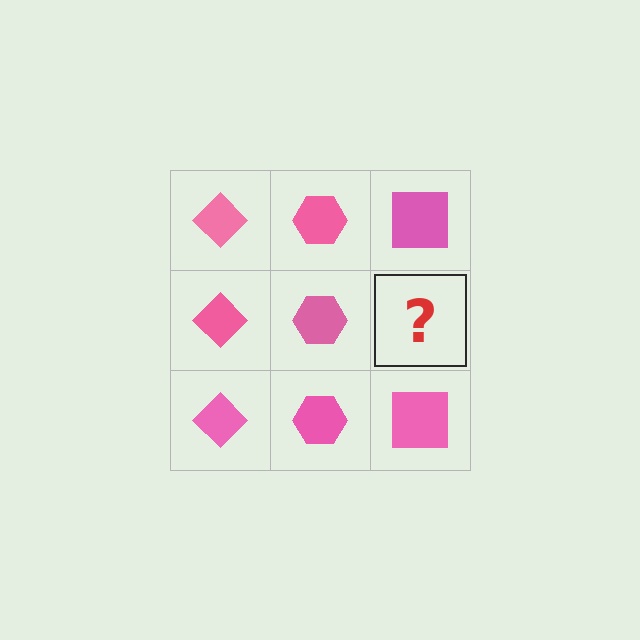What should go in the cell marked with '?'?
The missing cell should contain a pink square.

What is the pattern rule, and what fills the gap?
The rule is that each column has a consistent shape. The gap should be filled with a pink square.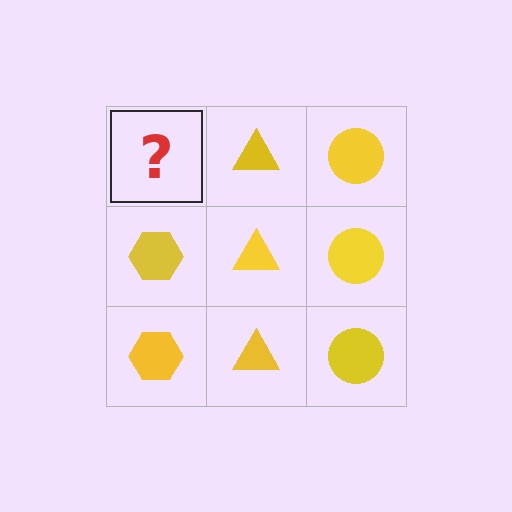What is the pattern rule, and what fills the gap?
The rule is that each column has a consistent shape. The gap should be filled with a yellow hexagon.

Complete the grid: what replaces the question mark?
The question mark should be replaced with a yellow hexagon.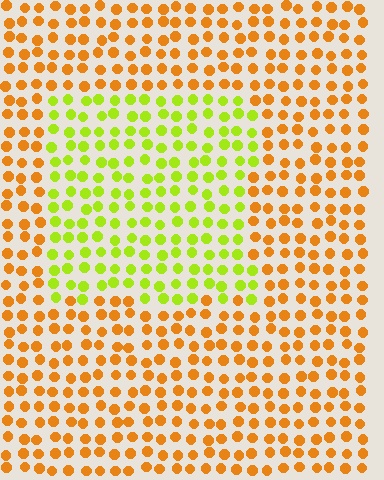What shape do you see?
I see a rectangle.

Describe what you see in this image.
The image is filled with small orange elements in a uniform arrangement. A rectangle-shaped region is visible where the elements are tinted to a slightly different hue, forming a subtle color boundary.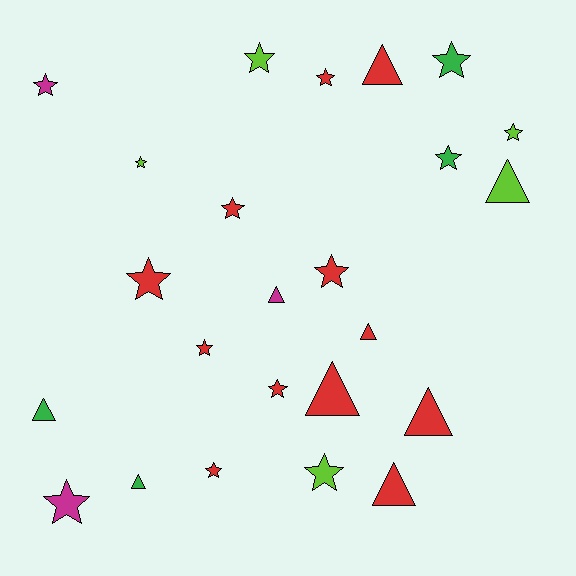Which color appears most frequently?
Red, with 12 objects.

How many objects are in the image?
There are 24 objects.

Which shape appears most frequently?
Star, with 15 objects.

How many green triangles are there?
There are 2 green triangles.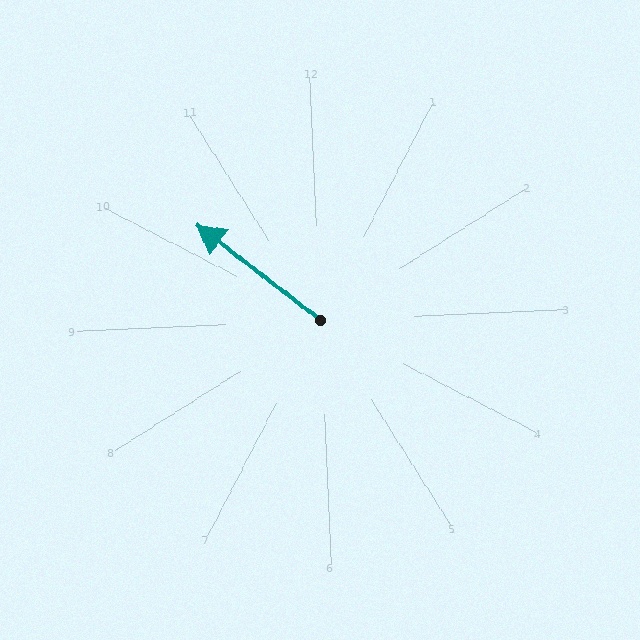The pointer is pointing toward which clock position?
Roughly 10 o'clock.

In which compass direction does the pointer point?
Northwest.